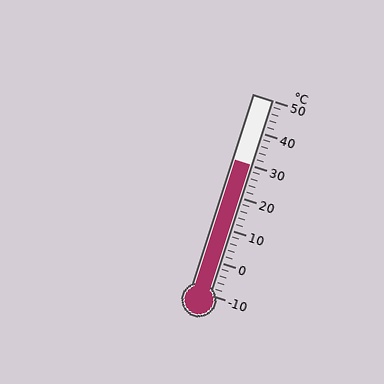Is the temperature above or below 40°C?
The temperature is below 40°C.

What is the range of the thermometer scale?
The thermometer scale ranges from -10°C to 50°C.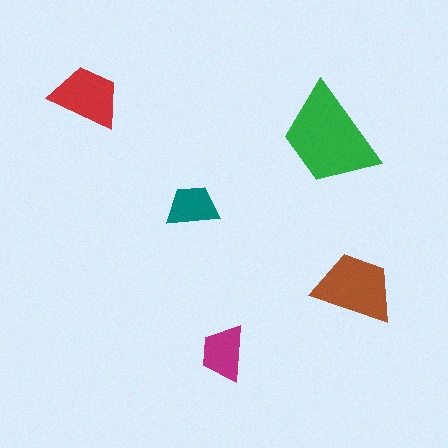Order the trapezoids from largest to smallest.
the green one, the brown one, the red one, the magenta one, the teal one.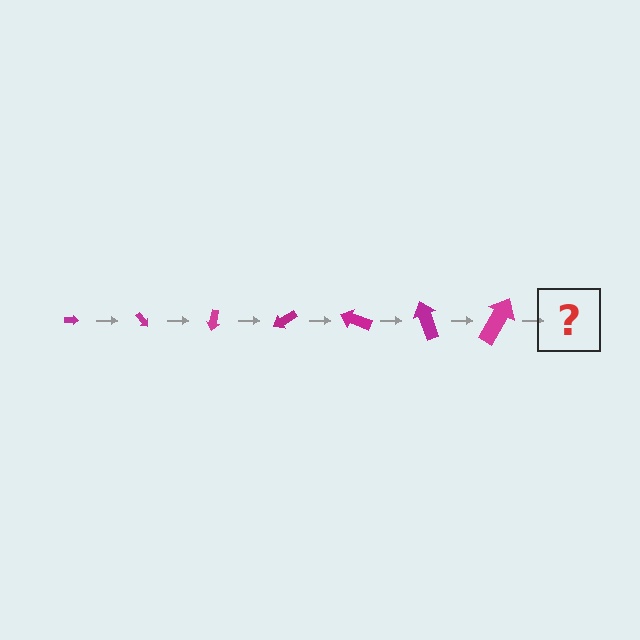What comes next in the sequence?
The next element should be an arrow, larger than the previous one and rotated 350 degrees from the start.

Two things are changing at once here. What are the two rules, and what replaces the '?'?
The two rules are that the arrow grows larger each step and it rotates 50 degrees each step. The '?' should be an arrow, larger than the previous one and rotated 350 degrees from the start.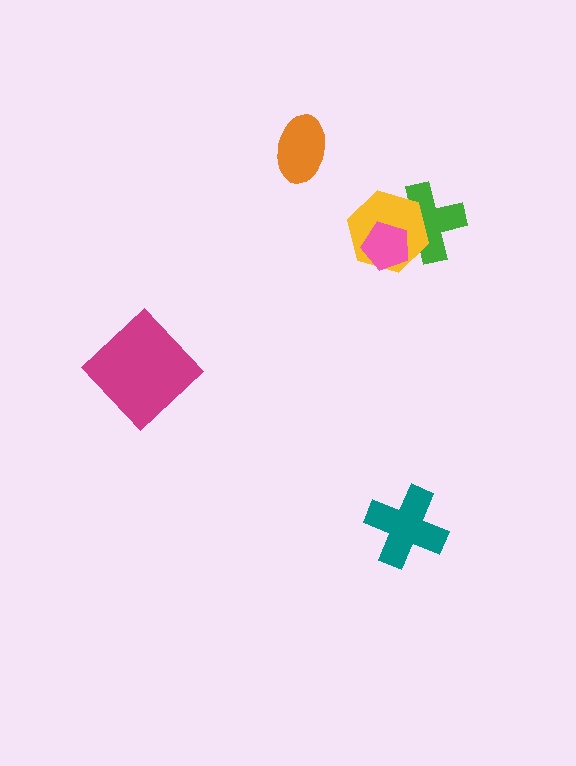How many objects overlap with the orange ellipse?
0 objects overlap with the orange ellipse.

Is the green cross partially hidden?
Yes, it is partially covered by another shape.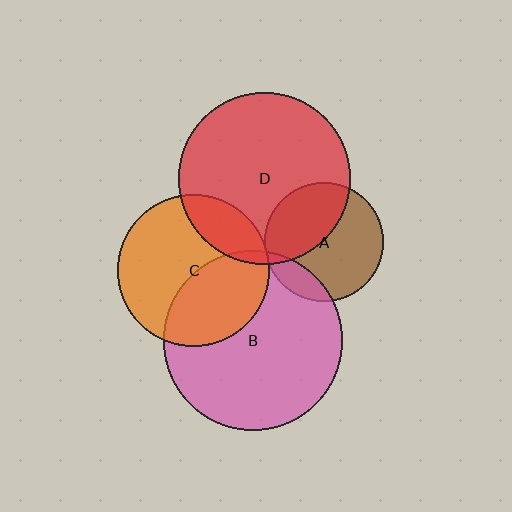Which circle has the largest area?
Circle B (pink).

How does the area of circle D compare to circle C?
Approximately 1.3 times.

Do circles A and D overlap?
Yes.